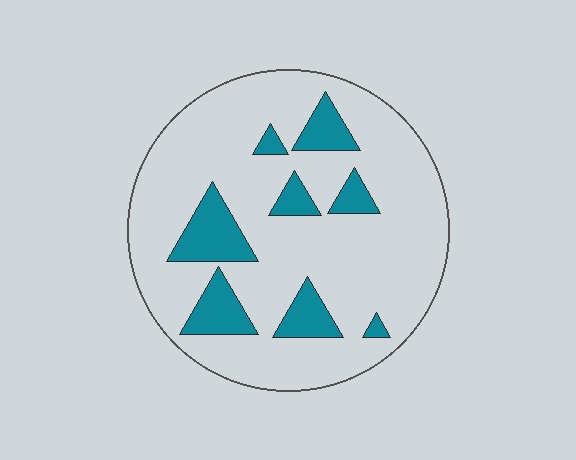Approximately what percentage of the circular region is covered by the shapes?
Approximately 20%.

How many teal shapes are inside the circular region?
8.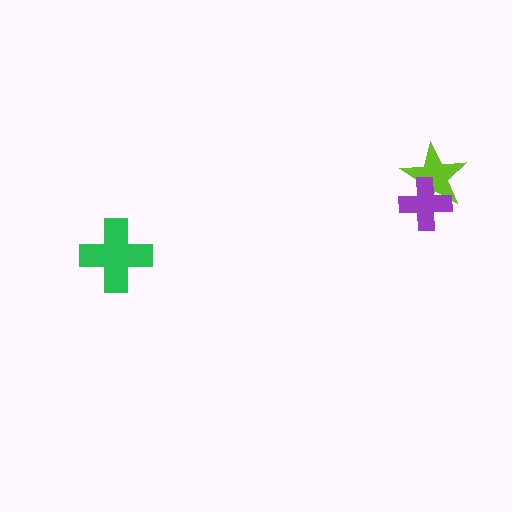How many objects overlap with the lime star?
1 object overlaps with the lime star.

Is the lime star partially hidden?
Yes, it is partially covered by another shape.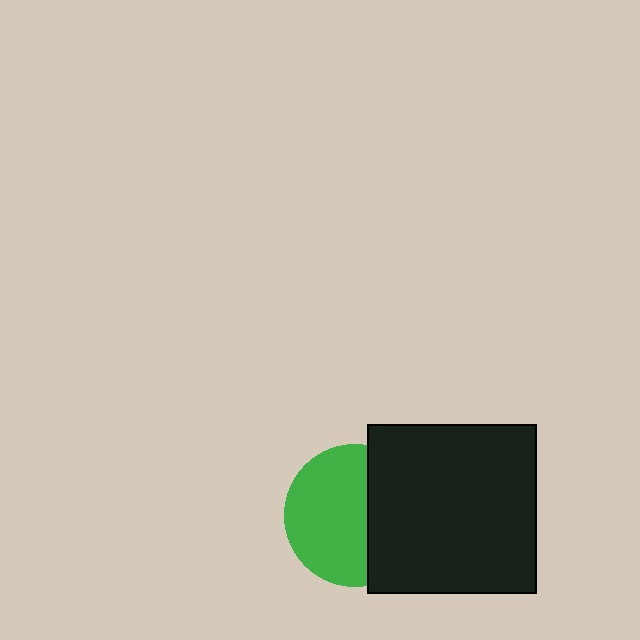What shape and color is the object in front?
The object in front is a black square.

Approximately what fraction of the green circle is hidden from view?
Roughly 39% of the green circle is hidden behind the black square.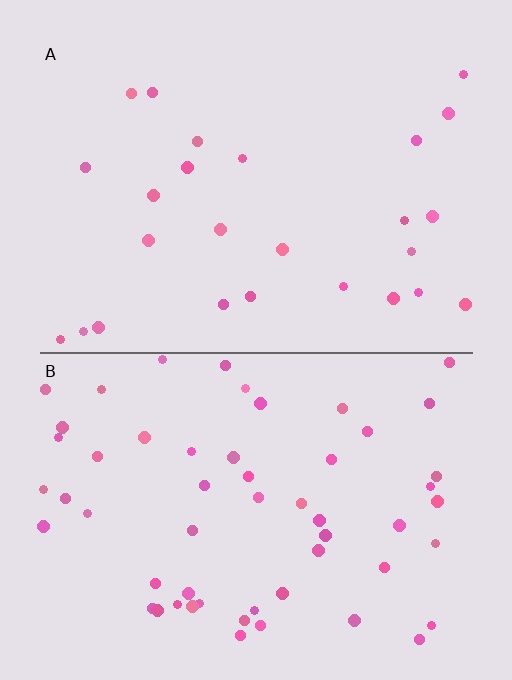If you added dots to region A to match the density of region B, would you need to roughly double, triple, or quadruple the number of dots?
Approximately double.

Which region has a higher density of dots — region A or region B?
B (the bottom).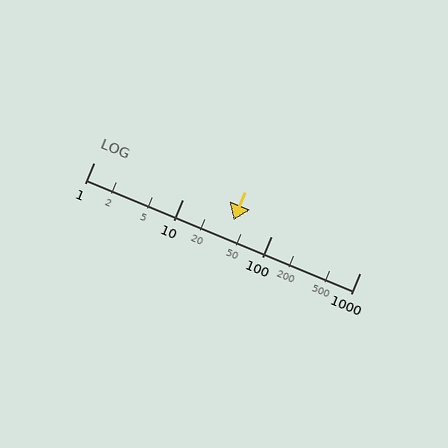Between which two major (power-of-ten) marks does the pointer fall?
The pointer is between 10 and 100.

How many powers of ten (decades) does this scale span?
The scale spans 3 decades, from 1 to 1000.